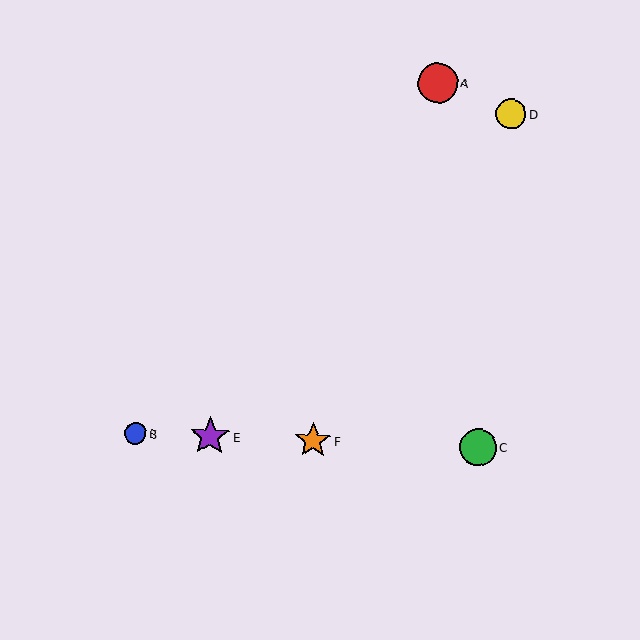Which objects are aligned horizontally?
Objects B, C, E, F are aligned horizontally.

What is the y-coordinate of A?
Object A is at y≈83.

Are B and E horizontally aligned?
Yes, both are at y≈434.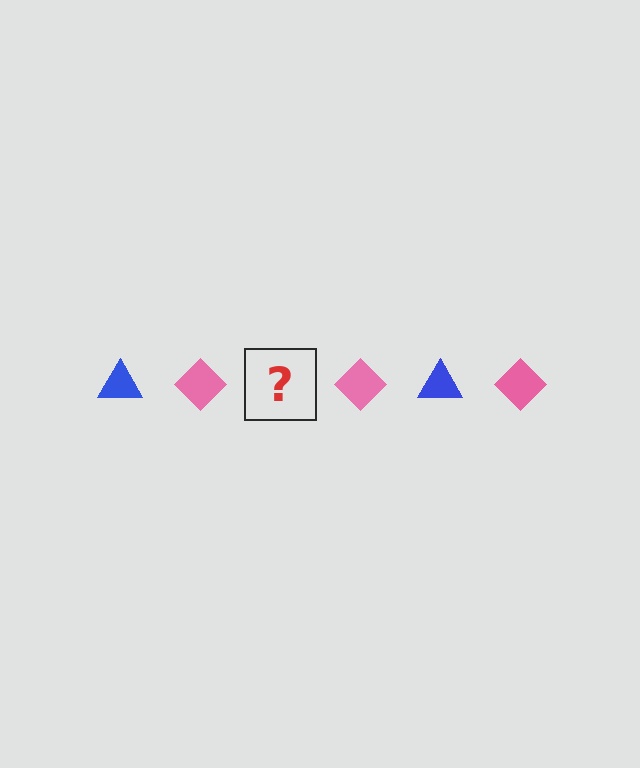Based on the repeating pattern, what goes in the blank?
The blank should be a blue triangle.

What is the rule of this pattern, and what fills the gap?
The rule is that the pattern alternates between blue triangle and pink diamond. The gap should be filled with a blue triangle.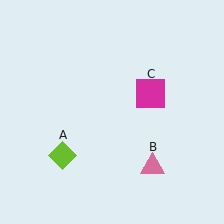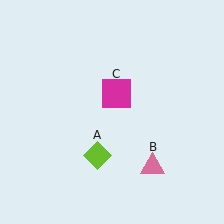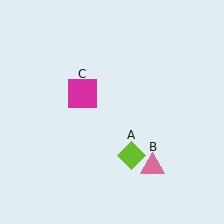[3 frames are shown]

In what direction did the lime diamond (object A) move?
The lime diamond (object A) moved right.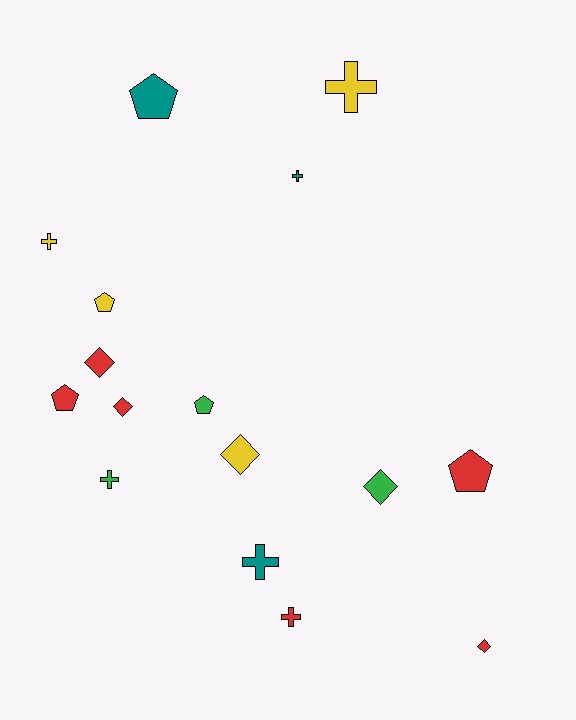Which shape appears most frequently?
Cross, with 6 objects.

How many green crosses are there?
There is 1 green cross.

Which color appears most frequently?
Red, with 6 objects.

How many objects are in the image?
There are 16 objects.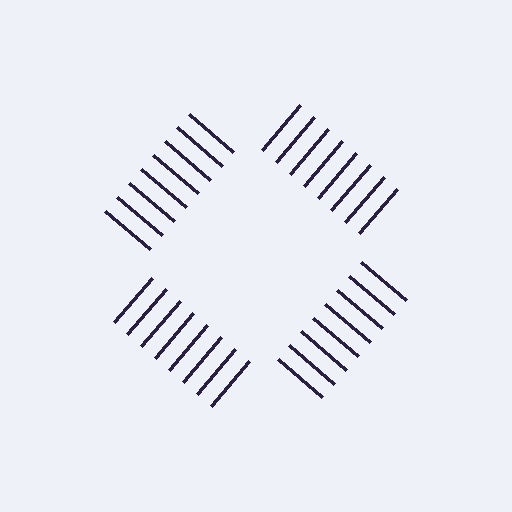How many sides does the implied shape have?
4 sides — the line-ends trace a square.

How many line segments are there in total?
32 — 8 along each of the 4 edges.